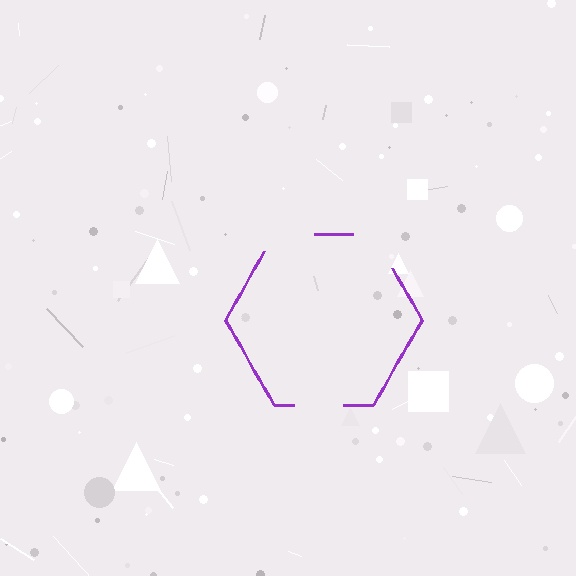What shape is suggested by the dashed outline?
The dashed outline suggests a hexagon.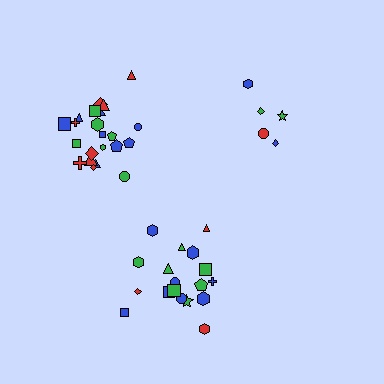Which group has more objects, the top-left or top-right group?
The top-left group.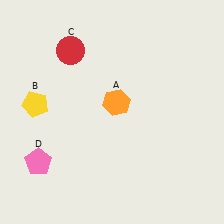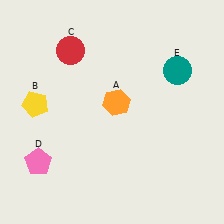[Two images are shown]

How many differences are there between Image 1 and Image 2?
There is 1 difference between the two images.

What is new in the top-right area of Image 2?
A teal circle (E) was added in the top-right area of Image 2.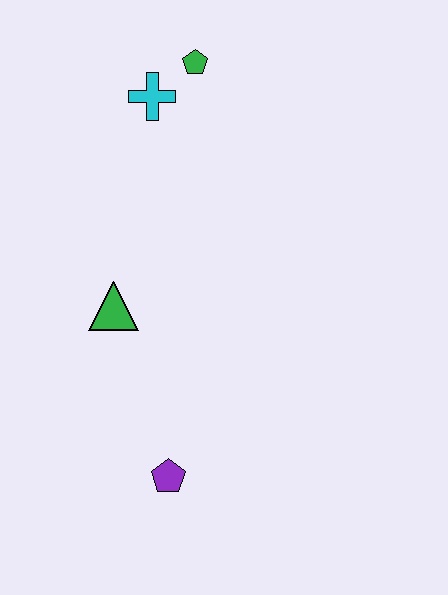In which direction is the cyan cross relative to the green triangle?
The cyan cross is above the green triangle.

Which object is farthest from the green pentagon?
The purple pentagon is farthest from the green pentagon.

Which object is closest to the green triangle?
The purple pentagon is closest to the green triangle.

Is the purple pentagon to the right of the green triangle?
Yes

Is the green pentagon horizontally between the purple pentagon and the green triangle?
No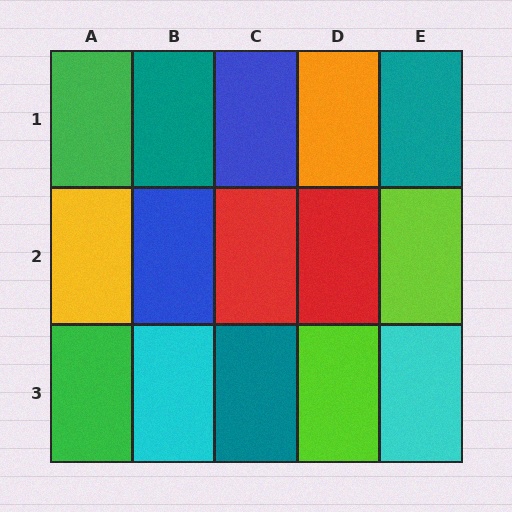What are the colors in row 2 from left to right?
Yellow, blue, red, red, lime.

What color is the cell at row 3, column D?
Lime.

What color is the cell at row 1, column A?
Green.